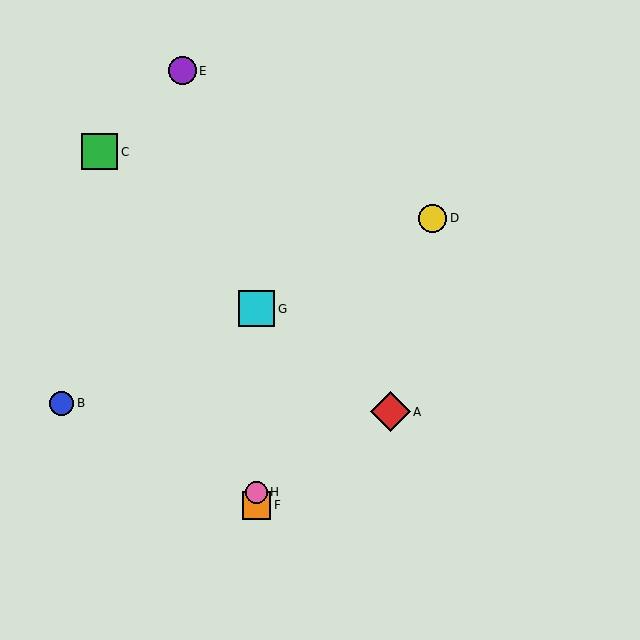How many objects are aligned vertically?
3 objects (F, G, H) are aligned vertically.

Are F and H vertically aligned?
Yes, both are at x≈257.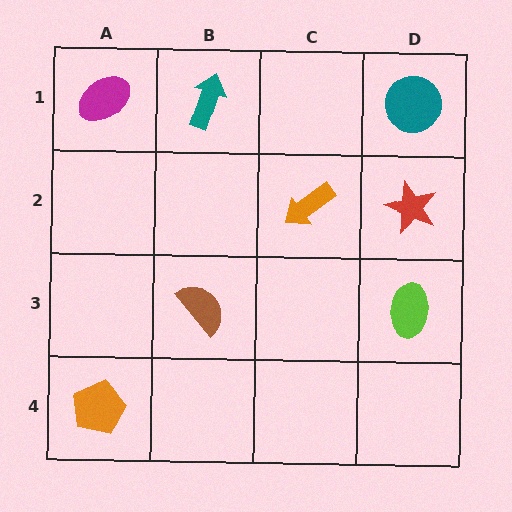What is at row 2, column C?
An orange arrow.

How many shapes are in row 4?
1 shape.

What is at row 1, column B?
A teal arrow.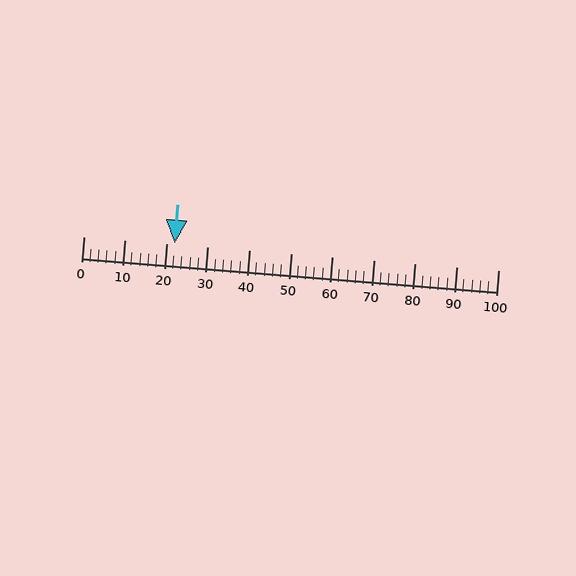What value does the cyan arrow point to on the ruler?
The cyan arrow points to approximately 22.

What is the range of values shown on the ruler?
The ruler shows values from 0 to 100.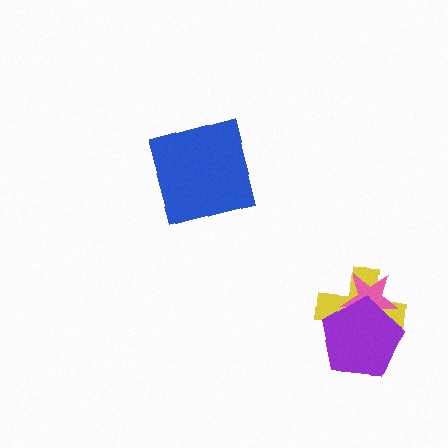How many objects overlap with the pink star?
2 objects overlap with the pink star.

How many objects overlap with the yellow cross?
2 objects overlap with the yellow cross.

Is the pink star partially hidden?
Yes, it is partially covered by another shape.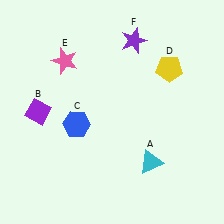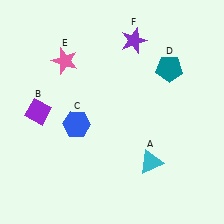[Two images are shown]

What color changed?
The pentagon (D) changed from yellow in Image 1 to teal in Image 2.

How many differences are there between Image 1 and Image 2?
There is 1 difference between the two images.